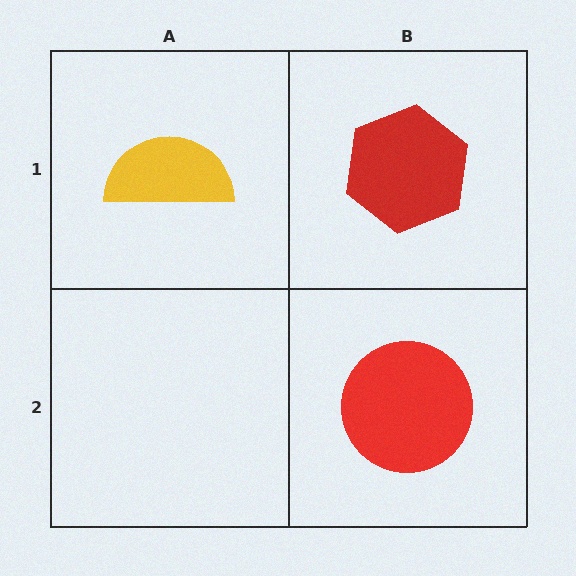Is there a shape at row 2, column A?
No, that cell is empty.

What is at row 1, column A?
A yellow semicircle.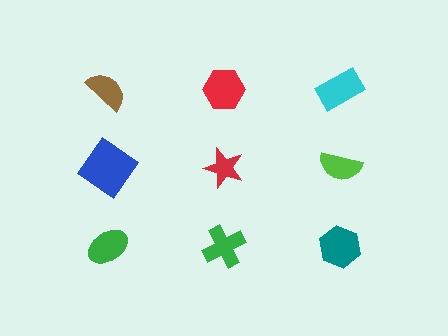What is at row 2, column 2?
A red star.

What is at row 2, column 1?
A blue diamond.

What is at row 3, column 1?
A green ellipse.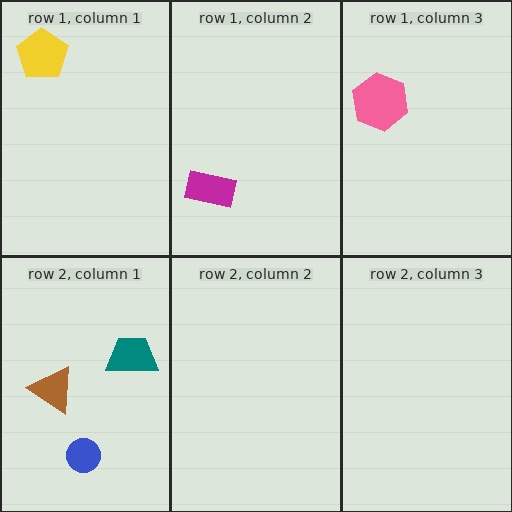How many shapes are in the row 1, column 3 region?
1.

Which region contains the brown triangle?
The row 2, column 1 region.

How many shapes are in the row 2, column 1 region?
3.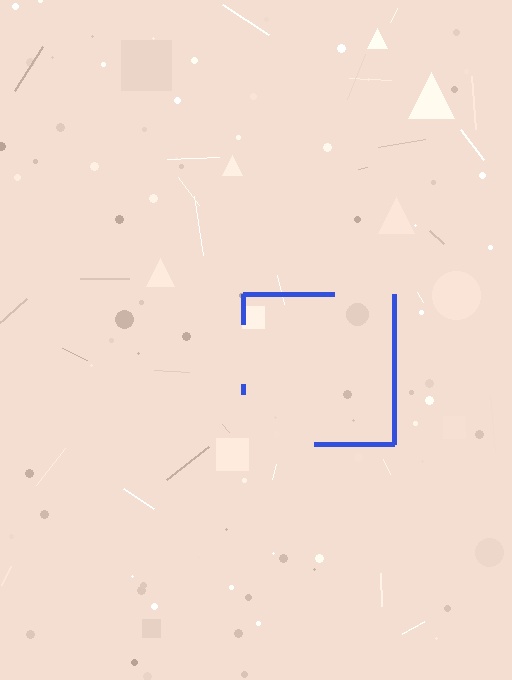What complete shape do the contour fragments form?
The contour fragments form a square.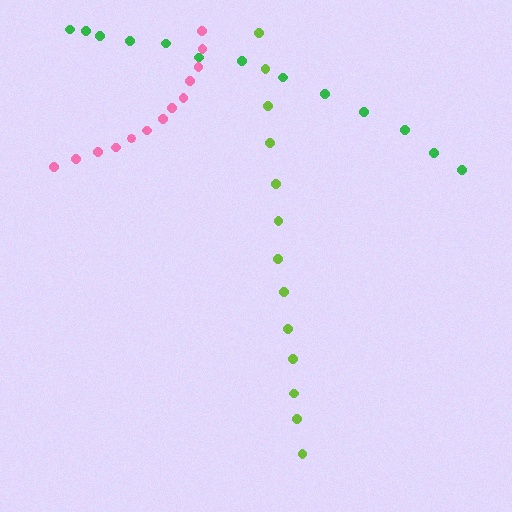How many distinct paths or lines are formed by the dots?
There are 3 distinct paths.